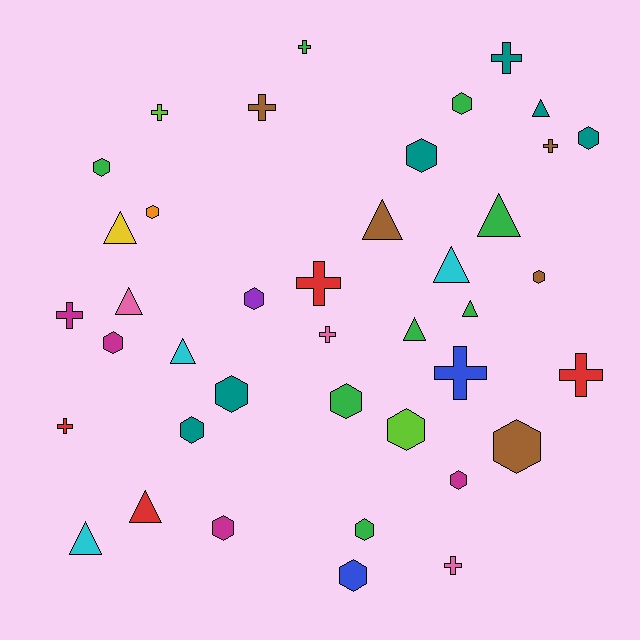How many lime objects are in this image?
There are 2 lime objects.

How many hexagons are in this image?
There are 17 hexagons.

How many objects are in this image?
There are 40 objects.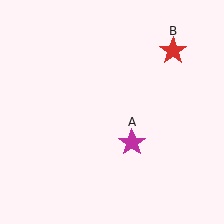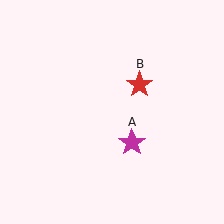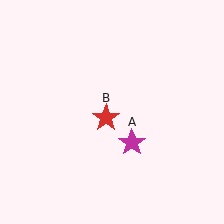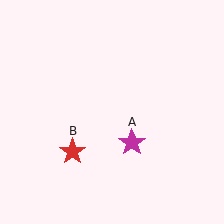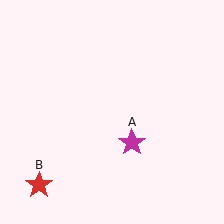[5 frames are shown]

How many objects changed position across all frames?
1 object changed position: red star (object B).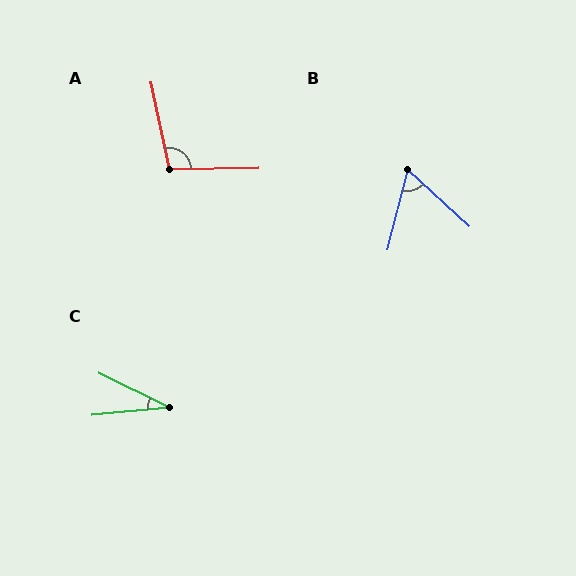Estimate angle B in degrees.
Approximately 61 degrees.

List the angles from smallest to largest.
C (32°), B (61°), A (101°).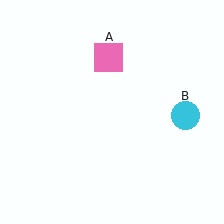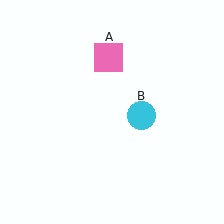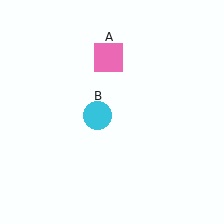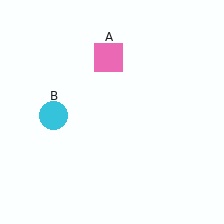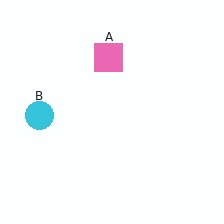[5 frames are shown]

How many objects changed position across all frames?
1 object changed position: cyan circle (object B).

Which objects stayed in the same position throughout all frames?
Pink square (object A) remained stationary.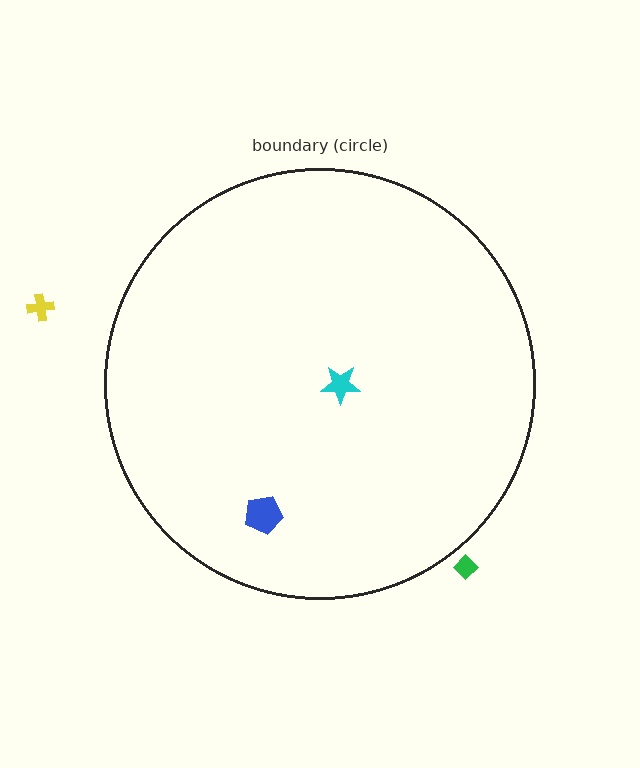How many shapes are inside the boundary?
2 inside, 2 outside.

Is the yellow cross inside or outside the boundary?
Outside.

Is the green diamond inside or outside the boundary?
Outside.